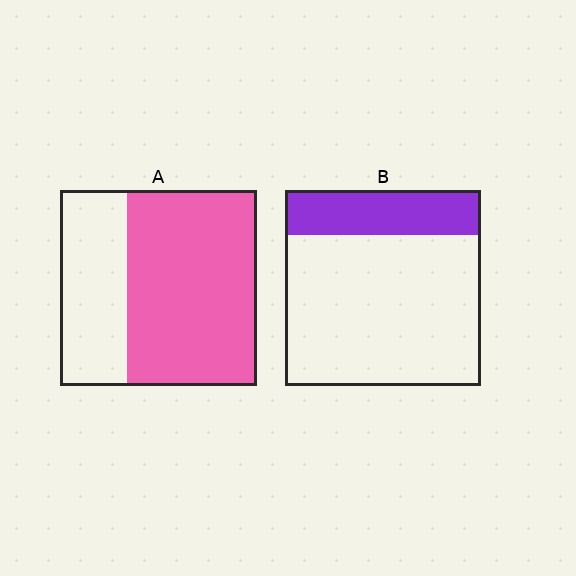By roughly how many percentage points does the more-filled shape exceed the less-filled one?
By roughly 45 percentage points (A over B).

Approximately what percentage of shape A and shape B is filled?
A is approximately 65% and B is approximately 25%.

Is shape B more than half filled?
No.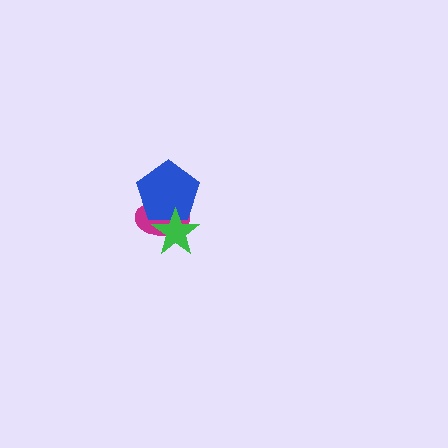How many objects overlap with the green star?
2 objects overlap with the green star.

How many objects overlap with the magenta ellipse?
2 objects overlap with the magenta ellipse.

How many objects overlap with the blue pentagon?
2 objects overlap with the blue pentagon.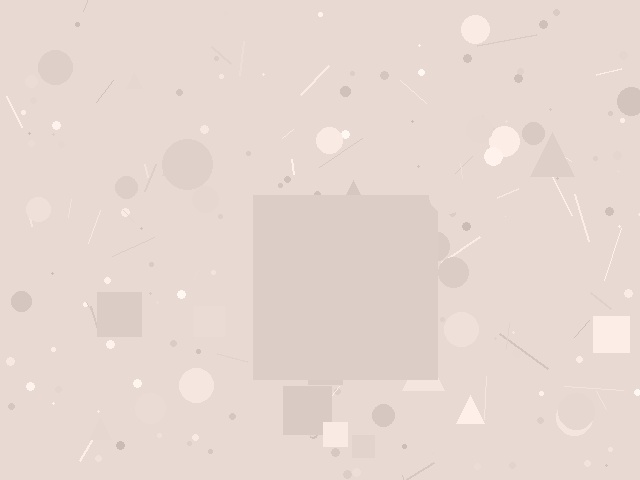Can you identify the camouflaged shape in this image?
The camouflaged shape is a square.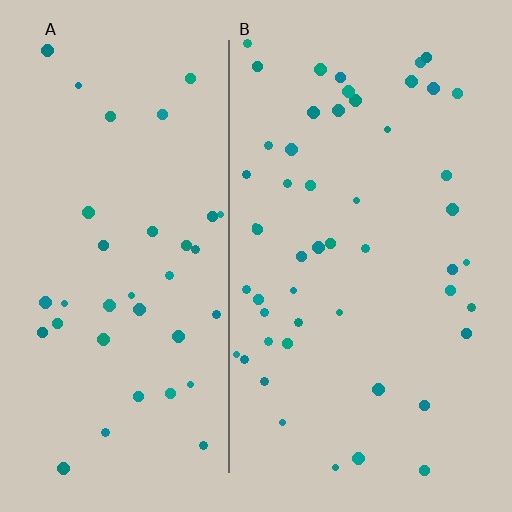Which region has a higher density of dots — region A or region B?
B (the right).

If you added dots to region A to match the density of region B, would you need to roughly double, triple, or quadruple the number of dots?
Approximately double.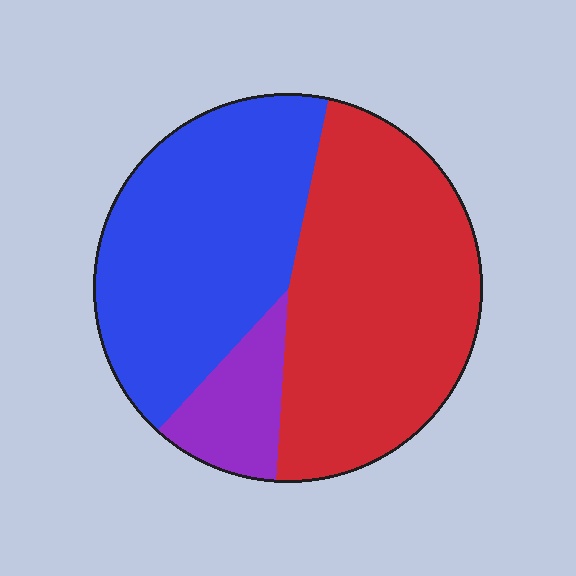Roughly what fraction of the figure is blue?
Blue takes up about two fifths (2/5) of the figure.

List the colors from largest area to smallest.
From largest to smallest: red, blue, purple.